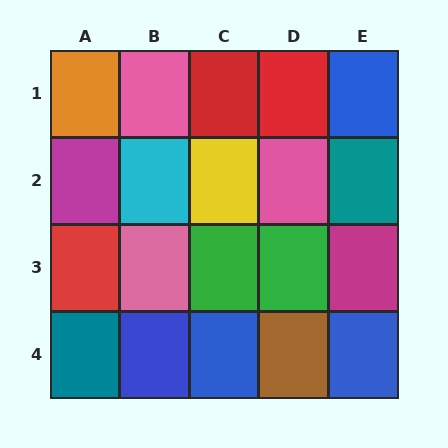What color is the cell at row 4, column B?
Blue.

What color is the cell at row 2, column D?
Pink.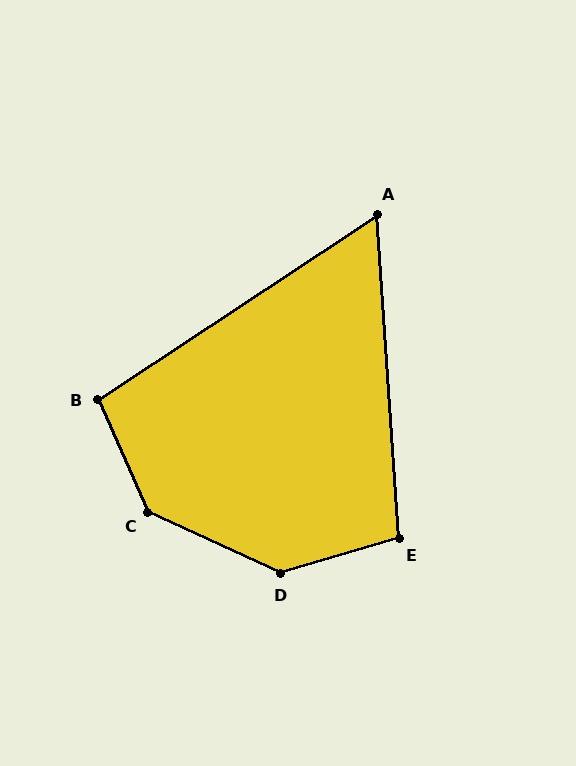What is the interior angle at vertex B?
Approximately 100 degrees (obtuse).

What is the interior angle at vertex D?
Approximately 138 degrees (obtuse).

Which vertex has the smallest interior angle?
A, at approximately 60 degrees.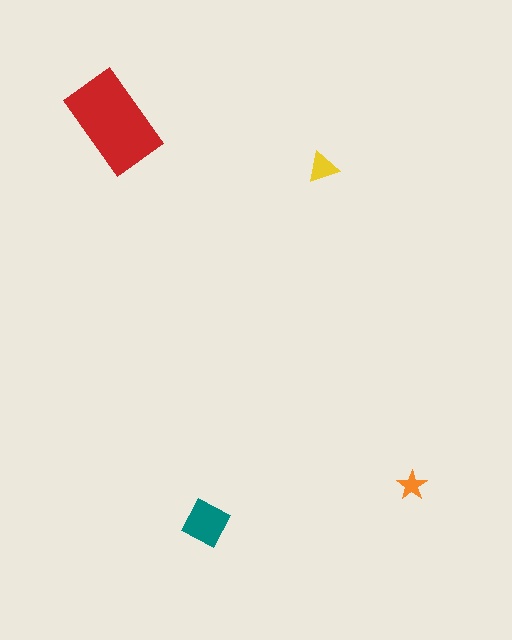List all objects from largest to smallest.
The red rectangle, the teal diamond, the yellow triangle, the orange star.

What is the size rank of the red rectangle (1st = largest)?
1st.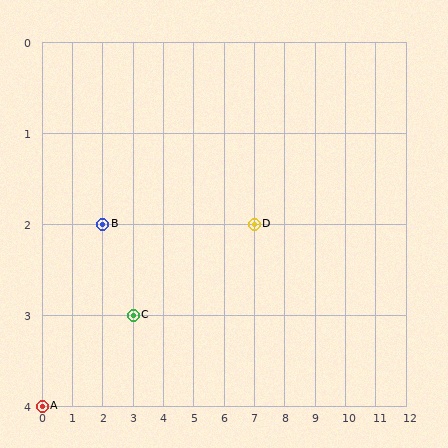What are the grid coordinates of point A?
Point A is at grid coordinates (0, 4).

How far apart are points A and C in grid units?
Points A and C are 3 columns and 1 row apart (about 3.2 grid units diagonally).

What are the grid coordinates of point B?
Point B is at grid coordinates (2, 2).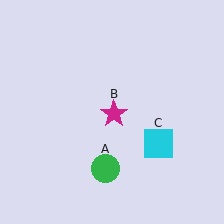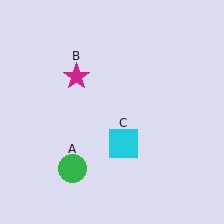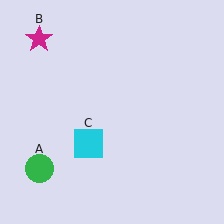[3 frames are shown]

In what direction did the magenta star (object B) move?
The magenta star (object B) moved up and to the left.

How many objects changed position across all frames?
3 objects changed position: green circle (object A), magenta star (object B), cyan square (object C).